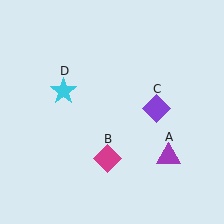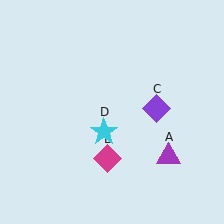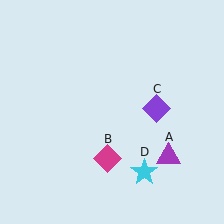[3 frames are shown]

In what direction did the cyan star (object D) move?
The cyan star (object D) moved down and to the right.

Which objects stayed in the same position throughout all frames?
Purple triangle (object A) and magenta diamond (object B) and purple diamond (object C) remained stationary.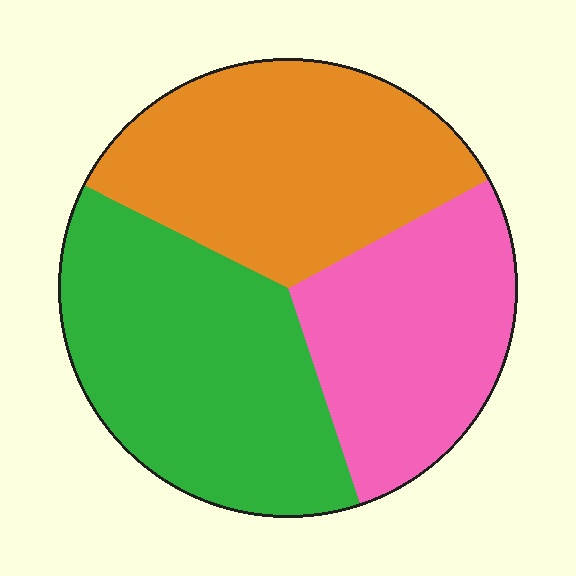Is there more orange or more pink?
Orange.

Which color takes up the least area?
Pink, at roughly 30%.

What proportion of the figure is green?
Green takes up about three eighths (3/8) of the figure.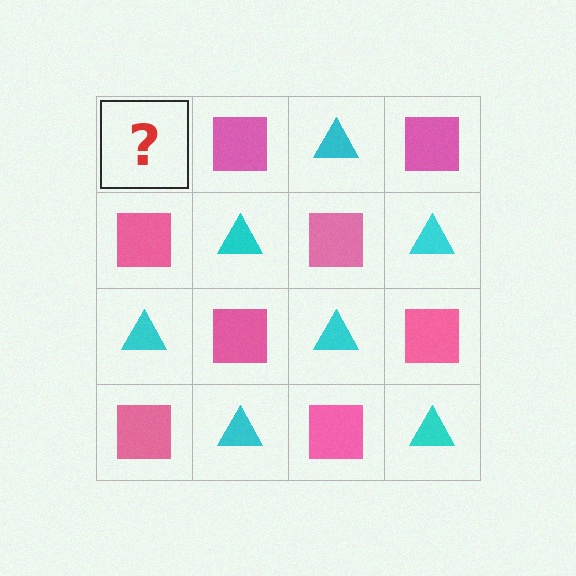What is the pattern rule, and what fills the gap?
The rule is that it alternates cyan triangle and pink square in a checkerboard pattern. The gap should be filled with a cyan triangle.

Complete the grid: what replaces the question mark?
The question mark should be replaced with a cyan triangle.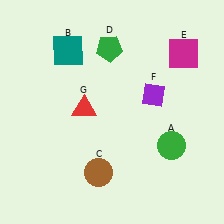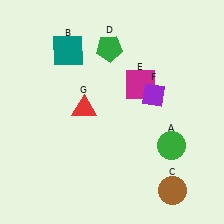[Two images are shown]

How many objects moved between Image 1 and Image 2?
2 objects moved between the two images.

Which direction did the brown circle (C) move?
The brown circle (C) moved right.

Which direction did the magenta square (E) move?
The magenta square (E) moved left.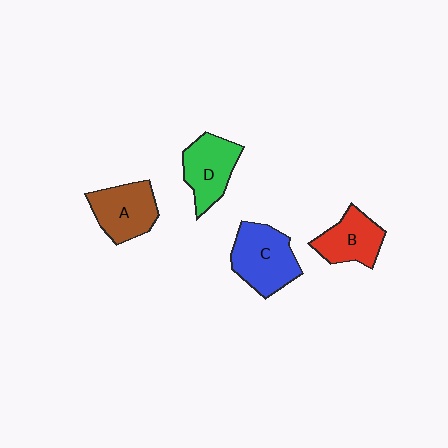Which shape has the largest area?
Shape C (blue).